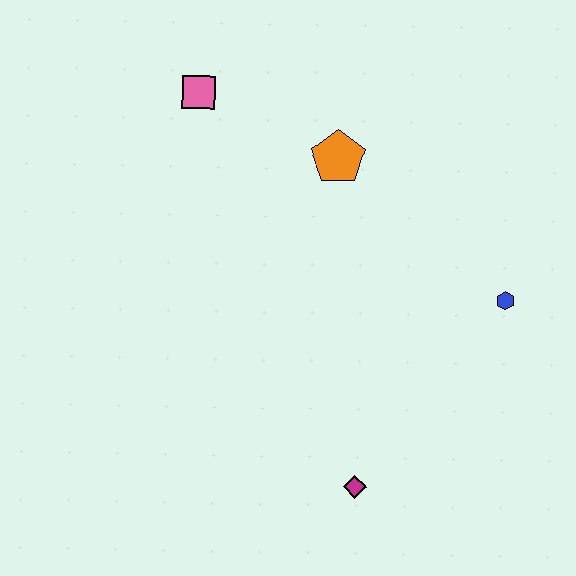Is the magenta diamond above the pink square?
No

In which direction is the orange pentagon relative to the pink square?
The orange pentagon is to the right of the pink square.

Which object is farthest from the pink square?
The magenta diamond is farthest from the pink square.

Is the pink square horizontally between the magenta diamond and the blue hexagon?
No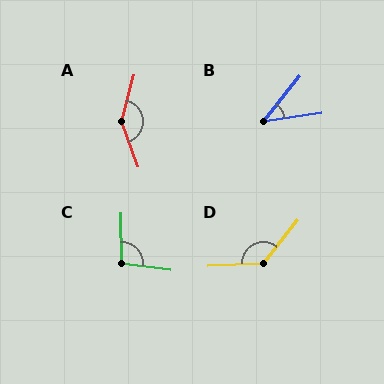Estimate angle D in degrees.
Approximately 131 degrees.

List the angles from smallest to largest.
B (43°), C (98°), D (131°), A (145°).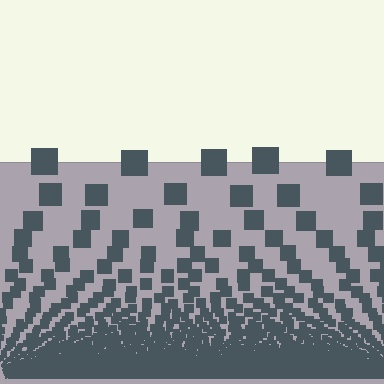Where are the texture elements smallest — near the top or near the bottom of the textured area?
Near the bottom.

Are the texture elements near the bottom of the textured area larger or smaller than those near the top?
Smaller. The gradient is inverted — elements near the bottom are smaller and denser.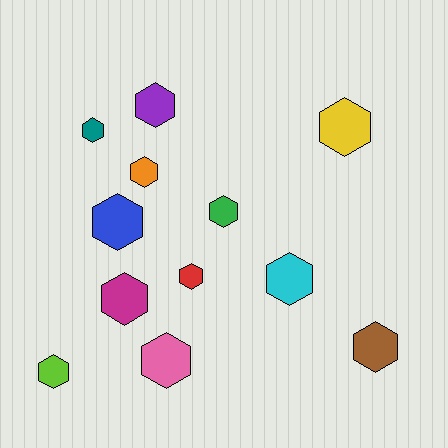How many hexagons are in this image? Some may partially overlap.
There are 12 hexagons.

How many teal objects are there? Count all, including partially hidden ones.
There is 1 teal object.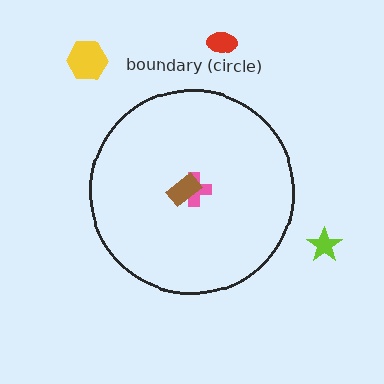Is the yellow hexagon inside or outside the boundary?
Outside.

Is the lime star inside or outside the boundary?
Outside.